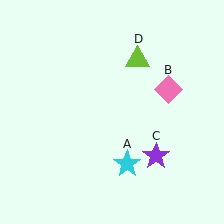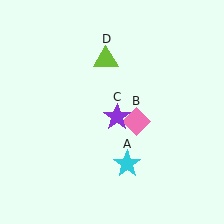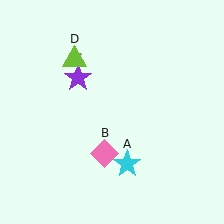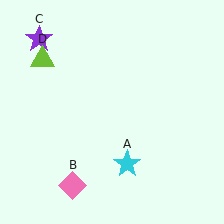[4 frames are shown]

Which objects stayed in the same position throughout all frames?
Cyan star (object A) remained stationary.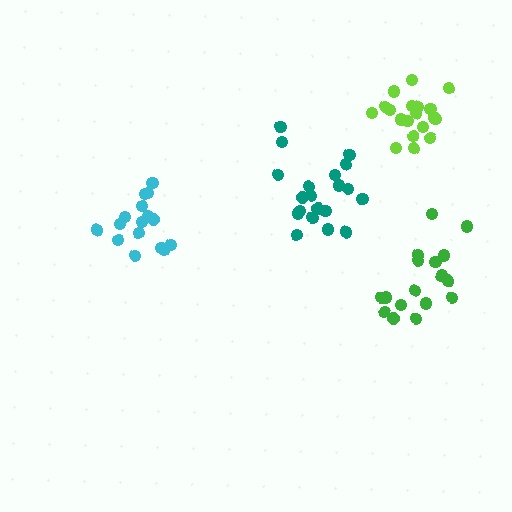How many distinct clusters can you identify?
There are 4 distinct clusters.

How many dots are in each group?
Group 1: 16 dots, Group 2: 20 dots, Group 3: 19 dots, Group 4: 17 dots (72 total).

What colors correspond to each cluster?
The clusters are colored: cyan, teal, lime, green.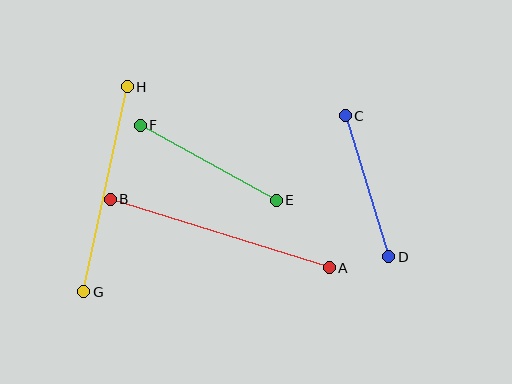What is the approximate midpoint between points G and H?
The midpoint is at approximately (105, 189) pixels.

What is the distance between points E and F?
The distance is approximately 155 pixels.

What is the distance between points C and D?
The distance is approximately 148 pixels.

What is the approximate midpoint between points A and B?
The midpoint is at approximately (220, 233) pixels.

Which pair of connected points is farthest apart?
Points A and B are farthest apart.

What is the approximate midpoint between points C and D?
The midpoint is at approximately (367, 186) pixels.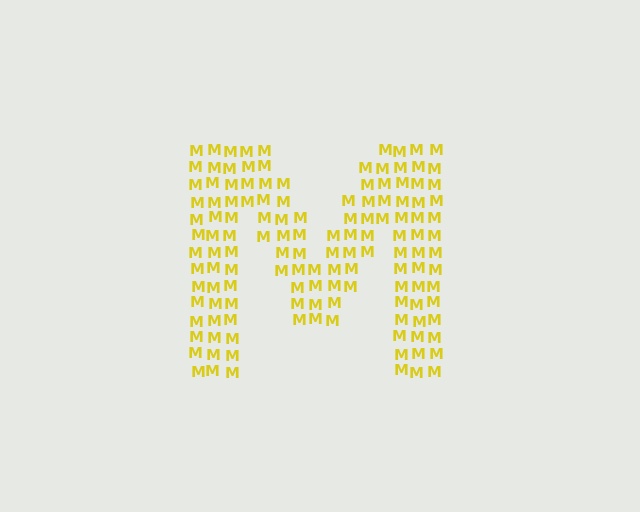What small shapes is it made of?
It is made of small letter M's.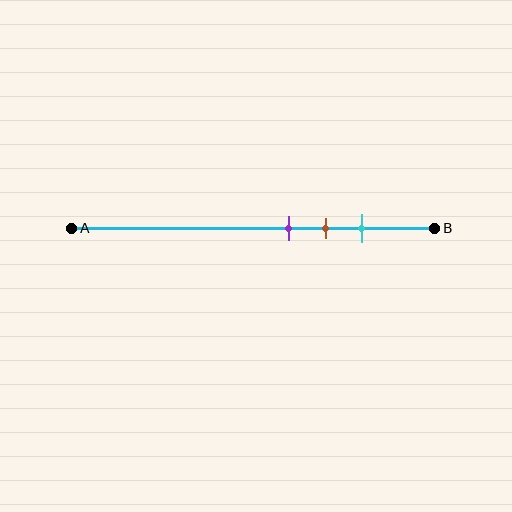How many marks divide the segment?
There are 3 marks dividing the segment.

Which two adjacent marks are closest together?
The purple and brown marks are the closest adjacent pair.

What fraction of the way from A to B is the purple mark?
The purple mark is approximately 60% (0.6) of the way from A to B.